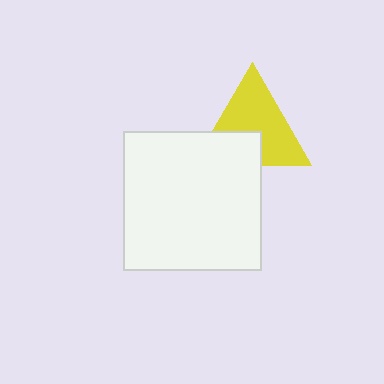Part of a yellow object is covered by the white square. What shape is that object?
It is a triangle.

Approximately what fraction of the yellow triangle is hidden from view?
Roughly 33% of the yellow triangle is hidden behind the white square.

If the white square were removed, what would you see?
You would see the complete yellow triangle.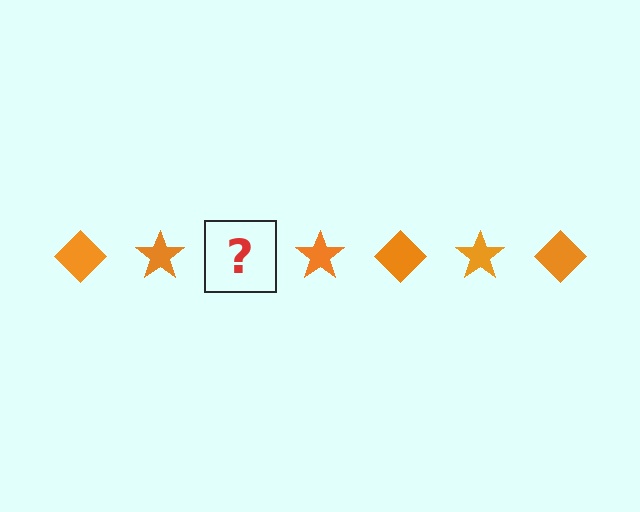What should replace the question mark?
The question mark should be replaced with an orange diamond.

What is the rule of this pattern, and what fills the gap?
The rule is that the pattern cycles through diamond, star shapes in orange. The gap should be filled with an orange diamond.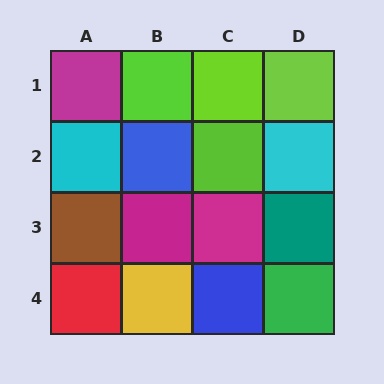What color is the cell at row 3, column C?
Magenta.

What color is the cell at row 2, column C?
Lime.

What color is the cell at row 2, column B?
Blue.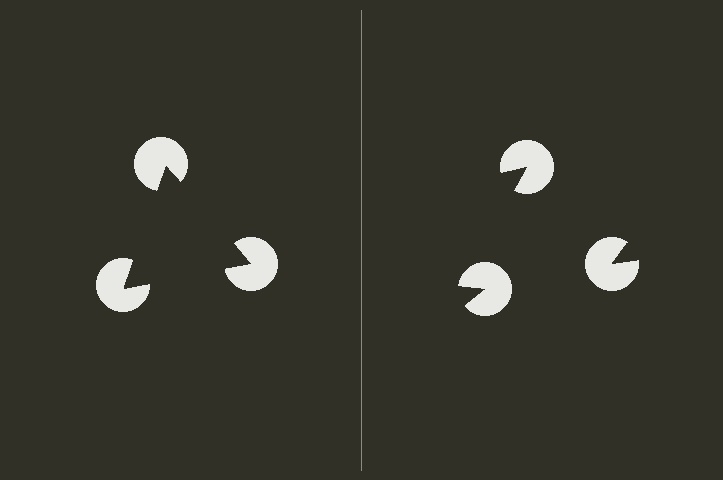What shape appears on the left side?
An illusory triangle.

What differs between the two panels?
The pac-man discs are positioned identically on both sides; only the wedge orientations differ. On the left they align to a triangle; on the right they are misaligned.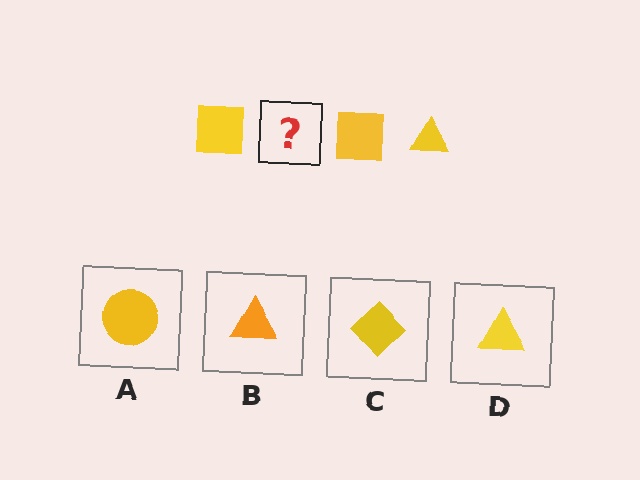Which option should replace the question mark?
Option D.